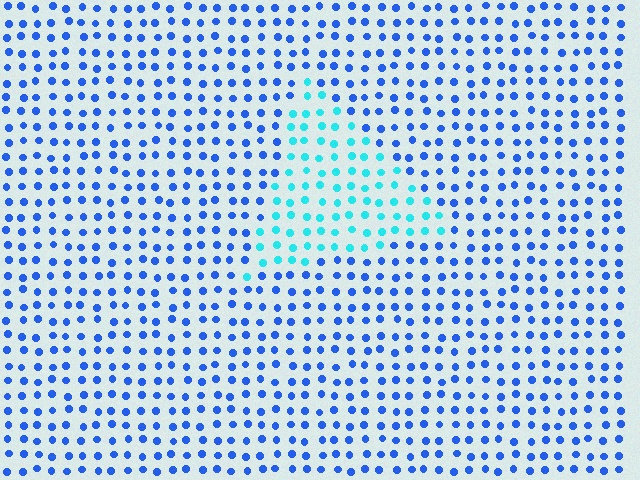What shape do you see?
I see a triangle.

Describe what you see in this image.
The image is filled with small blue elements in a uniform arrangement. A triangle-shaped region is visible where the elements are tinted to a slightly different hue, forming a subtle color boundary.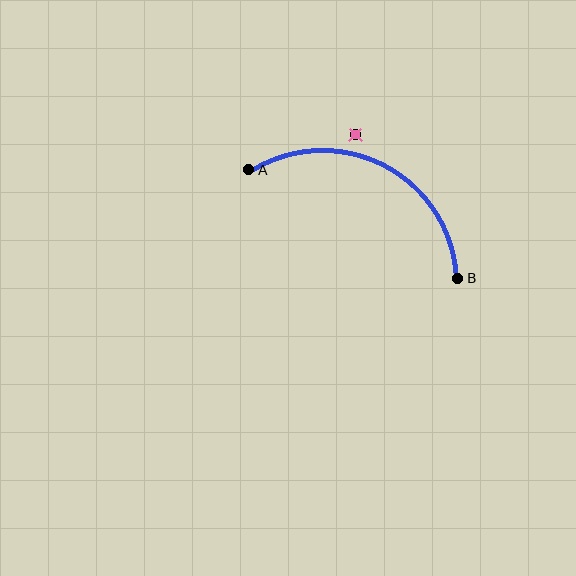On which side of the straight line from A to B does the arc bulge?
The arc bulges above the straight line connecting A and B.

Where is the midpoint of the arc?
The arc midpoint is the point on the curve farthest from the straight line joining A and B. It sits above that line.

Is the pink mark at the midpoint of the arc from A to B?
No — the pink mark does not lie on the arc at all. It sits slightly outside the curve.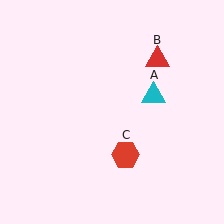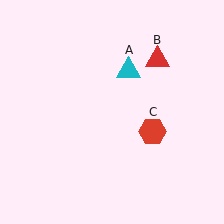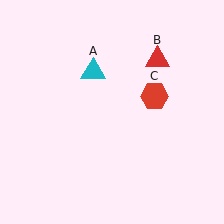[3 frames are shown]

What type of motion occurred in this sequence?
The cyan triangle (object A), red hexagon (object C) rotated counterclockwise around the center of the scene.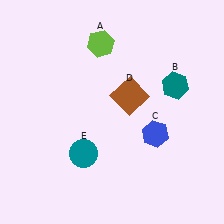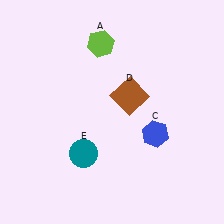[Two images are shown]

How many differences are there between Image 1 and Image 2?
There is 1 difference between the two images.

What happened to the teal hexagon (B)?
The teal hexagon (B) was removed in Image 2. It was in the top-right area of Image 1.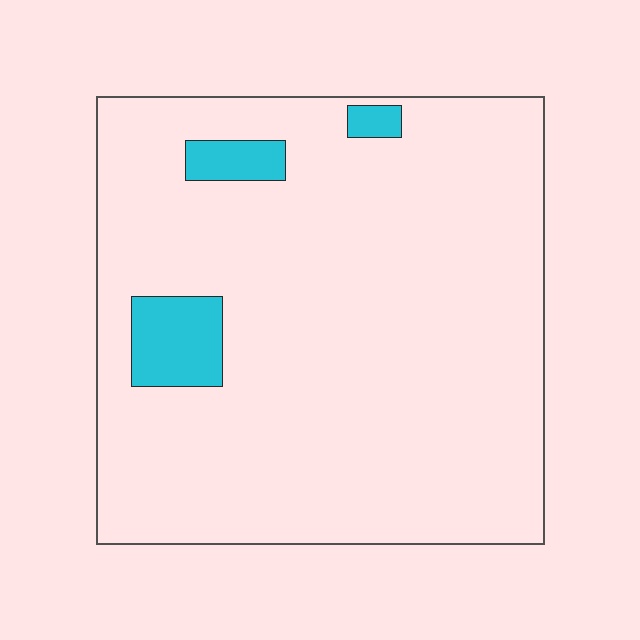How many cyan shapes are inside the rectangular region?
3.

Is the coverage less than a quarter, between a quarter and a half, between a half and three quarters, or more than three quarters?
Less than a quarter.